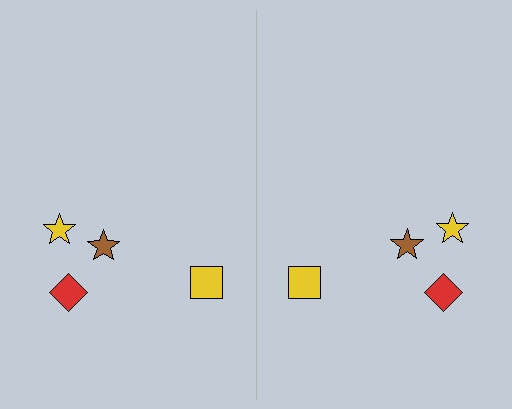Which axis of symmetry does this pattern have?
The pattern has a vertical axis of symmetry running through the center of the image.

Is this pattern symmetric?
Yes, this pattern has bilateral (reflection) symmetry.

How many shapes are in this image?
There are 8 shapes in this image.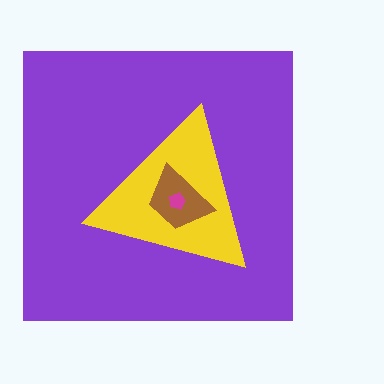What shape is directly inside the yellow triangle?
The brown trapezoid.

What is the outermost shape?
The purple square.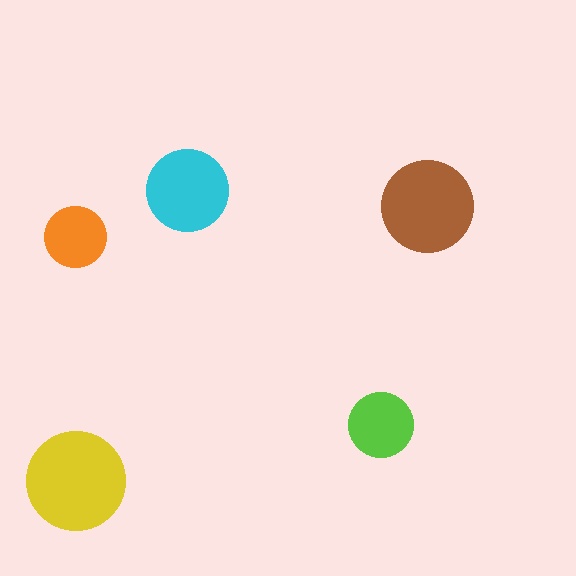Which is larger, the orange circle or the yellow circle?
The yellow one.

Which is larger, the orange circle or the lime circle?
The lime one.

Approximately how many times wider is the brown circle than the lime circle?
About 1.5 times wider.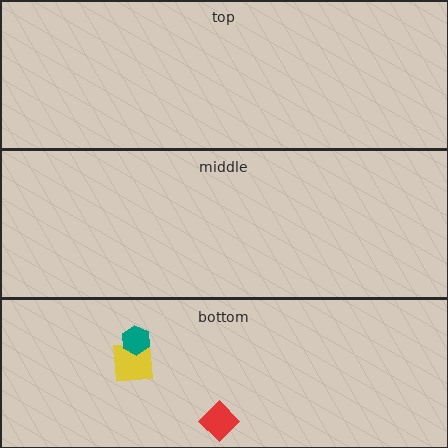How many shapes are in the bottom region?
3.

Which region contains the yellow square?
The bottom region.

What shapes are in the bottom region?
The yellow square, the teal hexagon, the red diamond.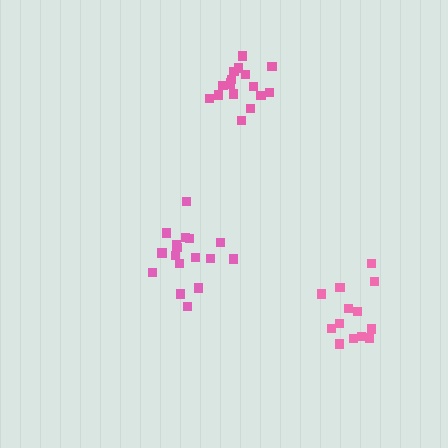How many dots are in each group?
Group 1: 17 dots, Group 2: 13 dots, Group 3: 17 dots (47 total).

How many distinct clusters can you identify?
There are 3 distinct clusters.